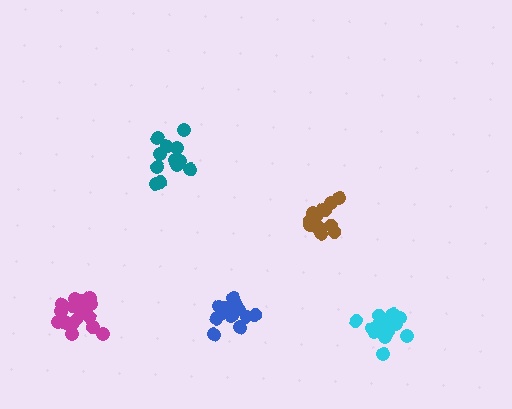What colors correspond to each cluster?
The clusters are colored: teal, cyan, magenta, blue, brown.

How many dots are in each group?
Group 1: 13 dots, Group 2: 17 dots, Group 3: 19 dots, Group 4: 14 dots, Group 5: 14 dots (77 total).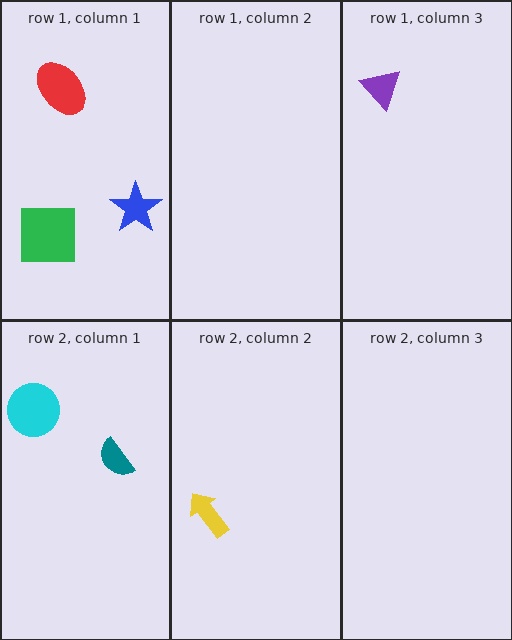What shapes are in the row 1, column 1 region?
The blue star, the red ellipse, the green square.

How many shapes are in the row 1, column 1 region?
3.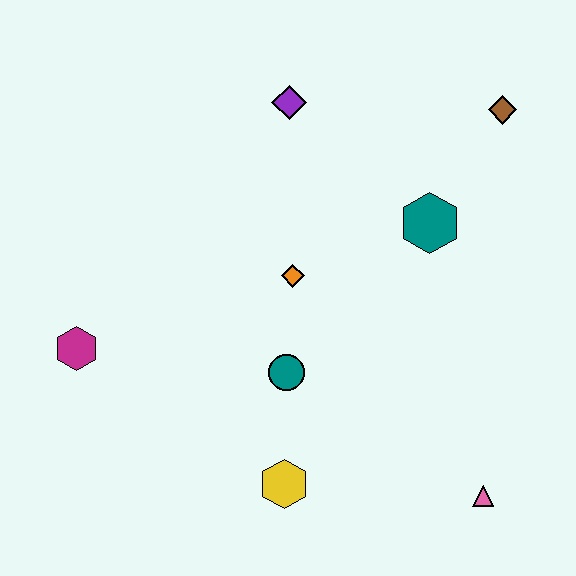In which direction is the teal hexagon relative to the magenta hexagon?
The teal hexagon is to the right of the magenta hexagon.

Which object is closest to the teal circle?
The orange diamond is closest to the teal circle.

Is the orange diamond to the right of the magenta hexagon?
Yes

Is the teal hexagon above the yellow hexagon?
Yes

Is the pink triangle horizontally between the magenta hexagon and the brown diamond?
Yes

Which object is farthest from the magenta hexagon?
The brown diamond is farthest from the magenta hexagon.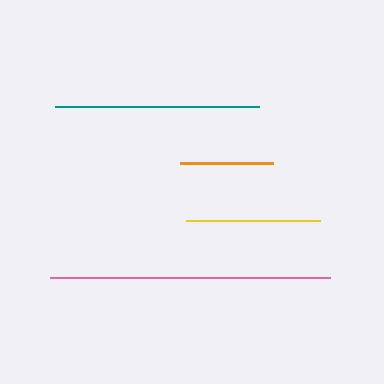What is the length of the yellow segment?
The yellow segment is approximately 134 pixels long.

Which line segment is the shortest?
The orange line is the shortest at approximately 93 pixels.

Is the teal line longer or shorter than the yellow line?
The teal line is longer than the yellow line.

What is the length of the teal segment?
The teal segment is approximately 204 pixels long.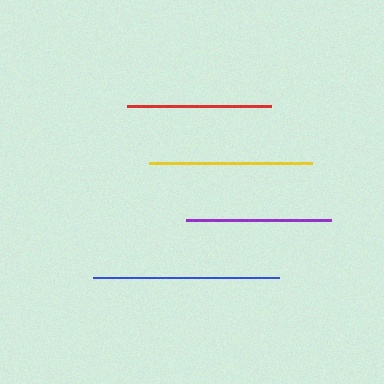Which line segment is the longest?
The blue line is the longest at approximately 185 pixels.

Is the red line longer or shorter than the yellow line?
The yellow line is longer than the red line.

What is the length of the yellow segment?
The yellow segment is approximately 163 pixels long.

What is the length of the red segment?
The red segment is approximately 144 pixels long.